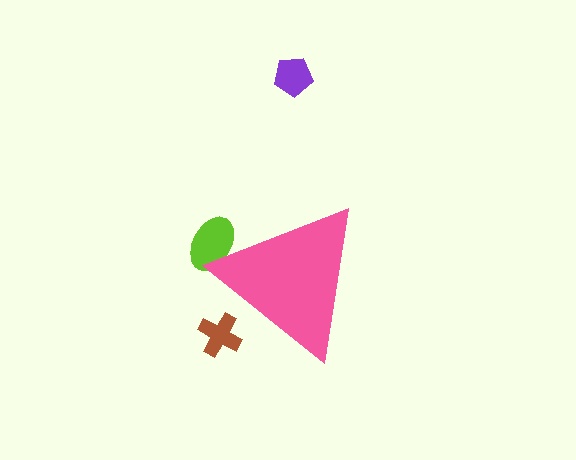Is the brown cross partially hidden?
Yes, the brown cross is partially hidden behind the pink triangle.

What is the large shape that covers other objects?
A pink triangle.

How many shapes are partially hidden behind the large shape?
2 shapes are partially hidden.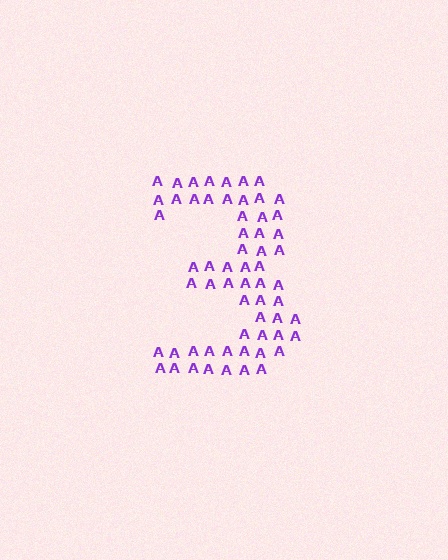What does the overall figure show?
The overall figure shows the digit 3.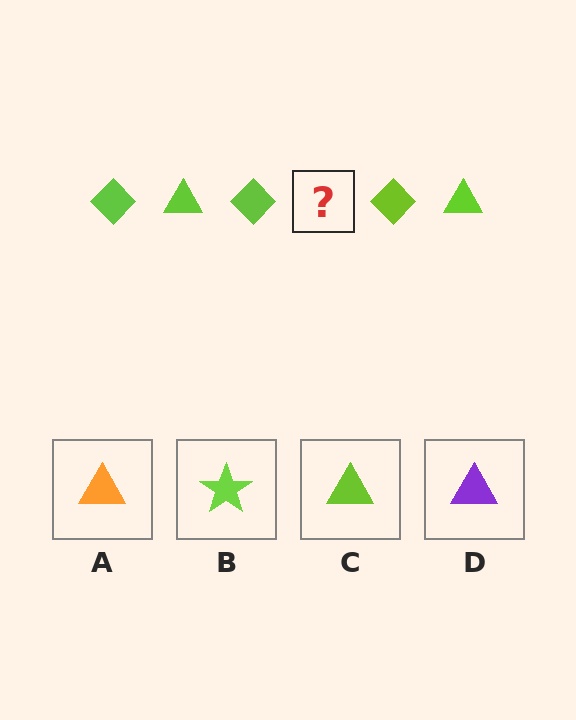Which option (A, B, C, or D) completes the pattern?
C.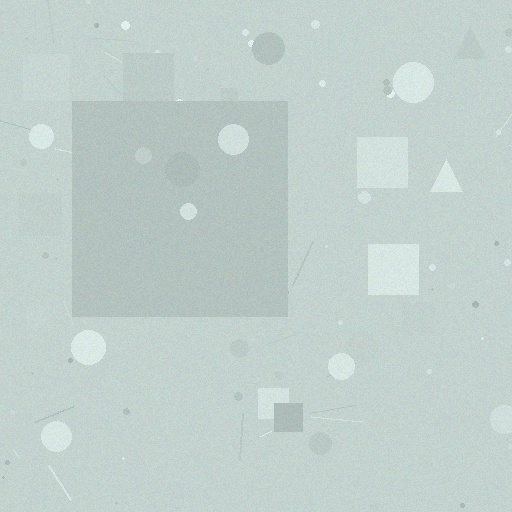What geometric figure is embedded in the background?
A square is embedded in the background.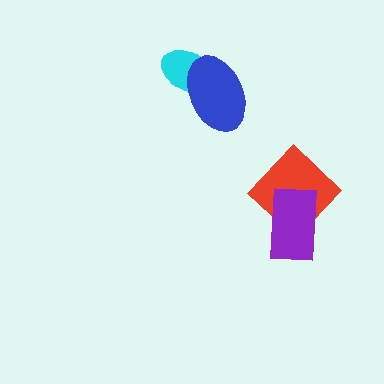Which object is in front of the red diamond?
The purple rectangle is in front of the red diamond.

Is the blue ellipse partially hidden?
No, no other shape covers it.